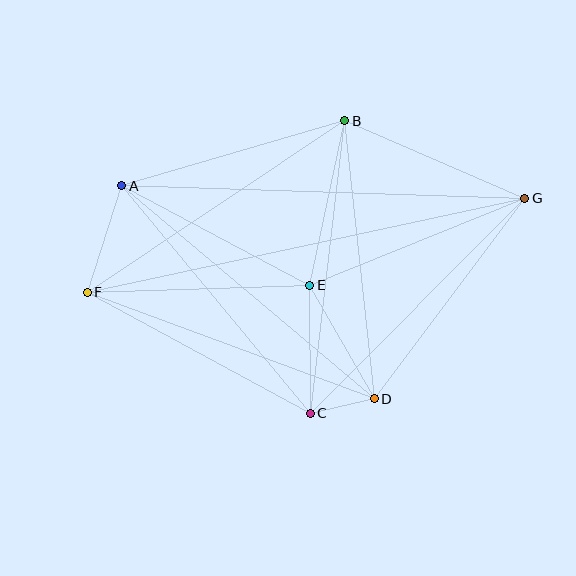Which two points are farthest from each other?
Points F and G are farthest from each other.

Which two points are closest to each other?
Points C and D are closest to each other.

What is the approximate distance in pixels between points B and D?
The distance between B and D is approximately 279 pixels.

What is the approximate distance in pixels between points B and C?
The distance between B and C is approximately 294 pixels.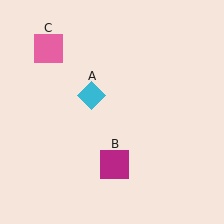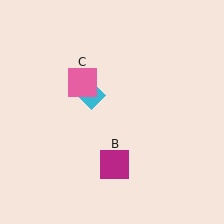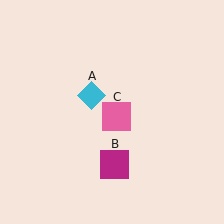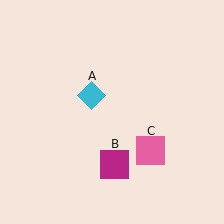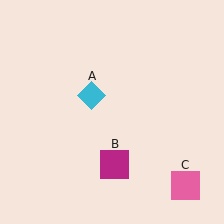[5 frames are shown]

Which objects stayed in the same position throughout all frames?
Cyan diamond (object A) and magenta square (object B) remained stationary.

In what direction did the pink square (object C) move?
The pink square (object C) moved down and to the right.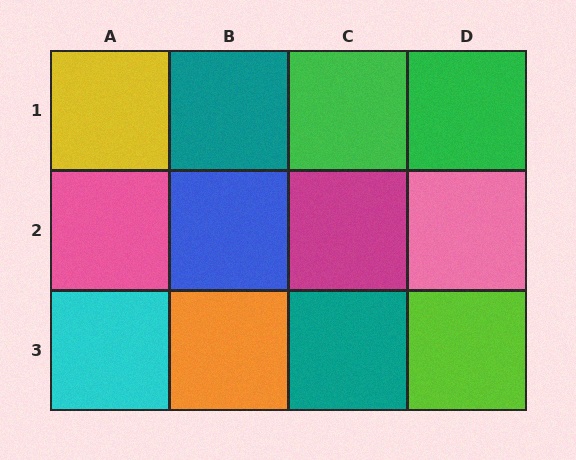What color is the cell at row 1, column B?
Teal.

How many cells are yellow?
1 cell is yellow.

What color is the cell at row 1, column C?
Green.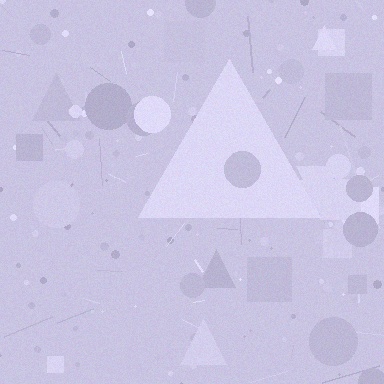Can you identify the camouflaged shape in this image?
The camouflaged shape is a triangle.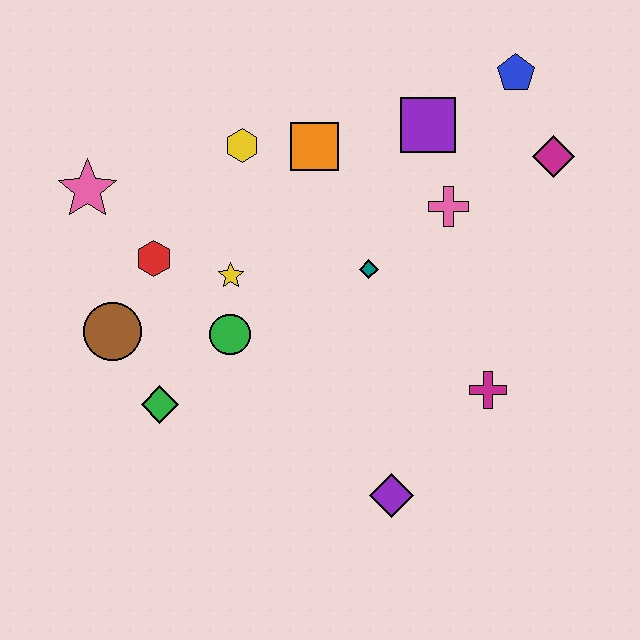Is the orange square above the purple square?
No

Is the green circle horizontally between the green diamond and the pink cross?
Yes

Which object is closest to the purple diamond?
The magenta cross is closest to the purple diamond.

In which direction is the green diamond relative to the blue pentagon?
The green diamond is to the left of the blue pentagon.